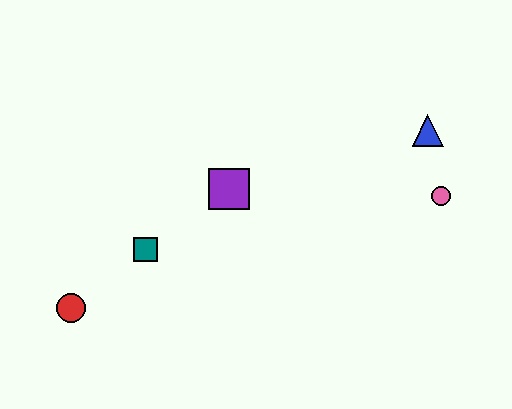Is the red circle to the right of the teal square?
No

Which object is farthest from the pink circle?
The red circle is farthest from the pink circle.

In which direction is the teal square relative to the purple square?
The teal square is to the left of the purple square.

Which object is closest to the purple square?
The teal square is closest to the purple square.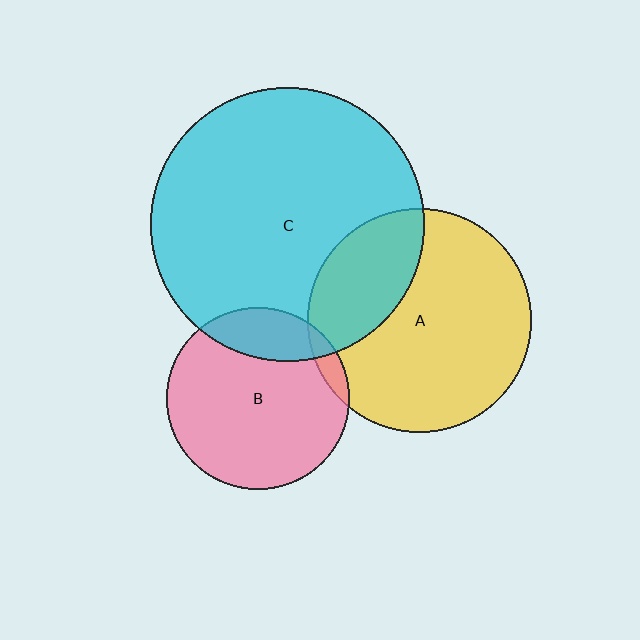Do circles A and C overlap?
Yes.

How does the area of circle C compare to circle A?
Approximately 1.5 times.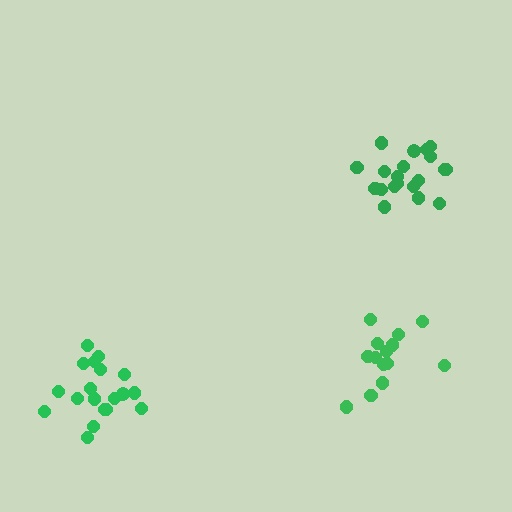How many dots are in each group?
Group 1: 14 dots, Group 2: 20 dots, Group 3: 19 dots (53 total).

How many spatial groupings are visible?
There are 3 spatial groupings.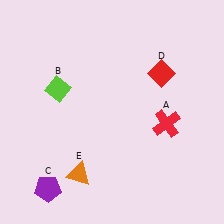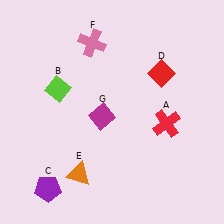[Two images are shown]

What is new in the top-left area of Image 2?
A pink cross (F) was added in the top-left area of Image 2.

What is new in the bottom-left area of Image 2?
A magenta diamond (G) was added in the bottom-left area of Image 2.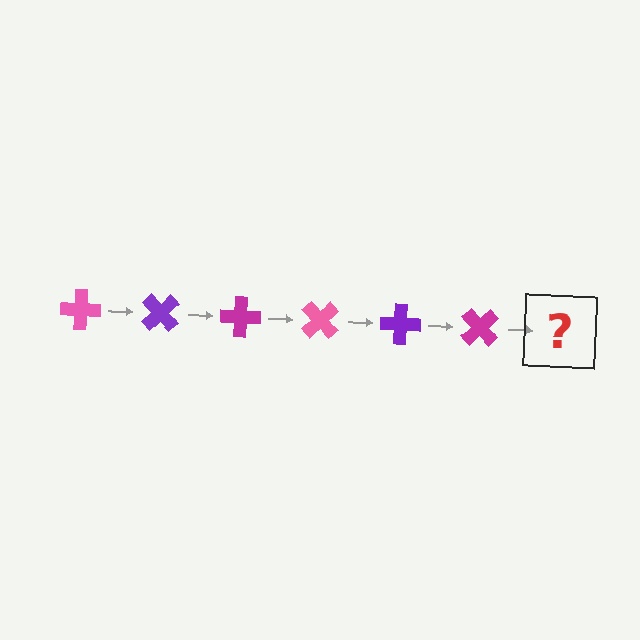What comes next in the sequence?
The next element should be a pink cross, rotated 270 degrees from the start.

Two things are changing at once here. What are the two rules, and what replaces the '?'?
The two rules are that it rotates 45 degrees each step and the color cycles through pink, purple, and magenta. The '?' should be a pink cross, rotated 270 degrees from the start.